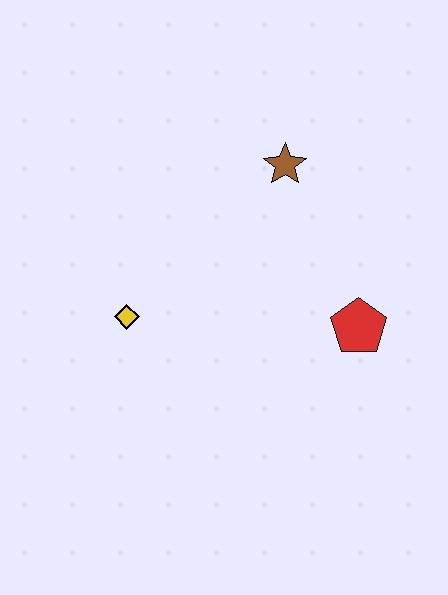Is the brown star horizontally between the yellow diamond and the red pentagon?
Yes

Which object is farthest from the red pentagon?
The yellow diamond is farthest from the red pentagon.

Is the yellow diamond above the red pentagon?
Yes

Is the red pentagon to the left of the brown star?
No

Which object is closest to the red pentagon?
The brown star is closest to the red pentagon.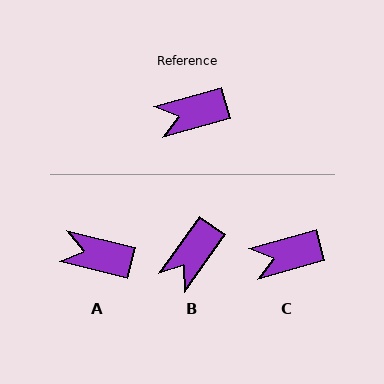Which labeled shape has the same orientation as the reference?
C.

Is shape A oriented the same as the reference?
No, it is off by about 30 degrees.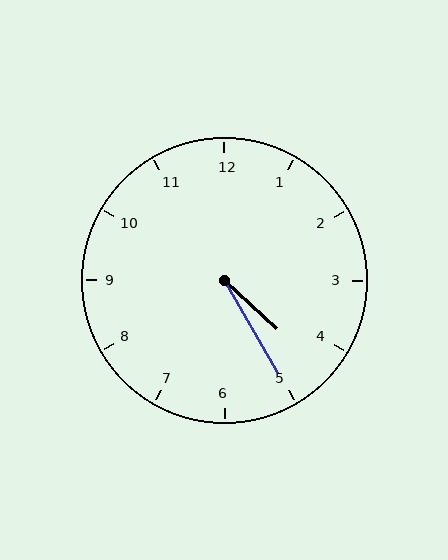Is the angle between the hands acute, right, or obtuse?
It is acute.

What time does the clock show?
4:25.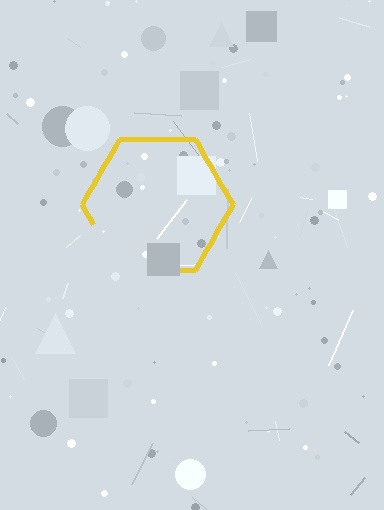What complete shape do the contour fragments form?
The contour fragments form a hexagon.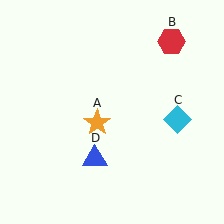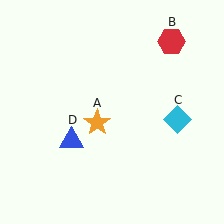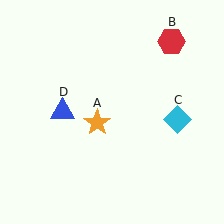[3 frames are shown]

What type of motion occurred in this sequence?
The blue triangle (object D) rotated clockwise around the center of the scene.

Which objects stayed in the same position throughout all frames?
Orange star (object A) and red hexagon (object B) and cyan diamond (object C) remained stationary.